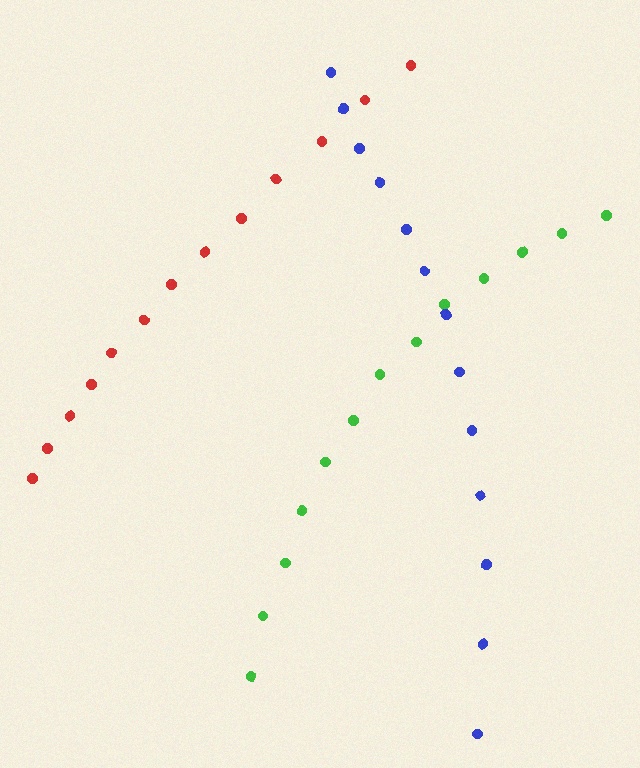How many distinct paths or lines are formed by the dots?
There are 3 distinct paths.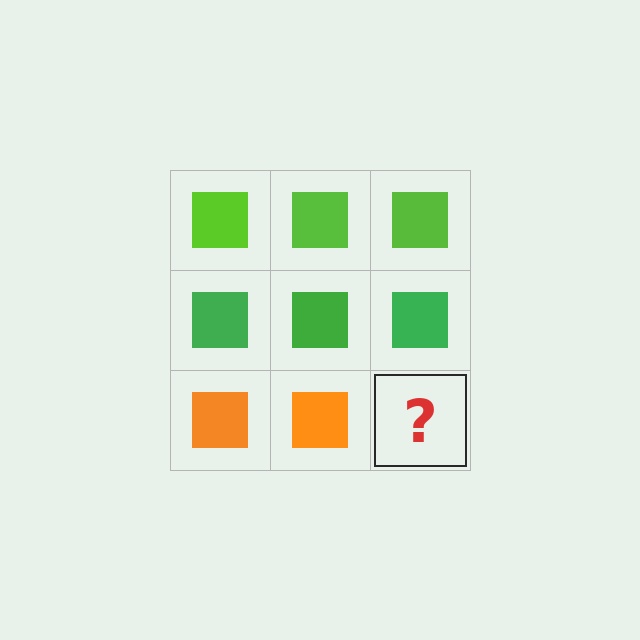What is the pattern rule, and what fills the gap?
The rule is that each row has a consistent color. The gap should be filled with an orange square.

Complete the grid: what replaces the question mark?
The question mark should be replaced with an orange square.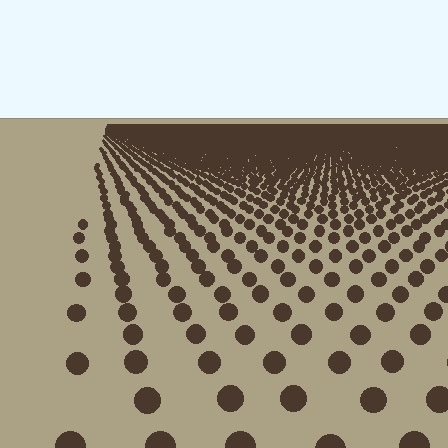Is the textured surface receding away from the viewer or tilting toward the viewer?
The surface is receding away from the viewer. Texture elements get smaller and denser toward the top.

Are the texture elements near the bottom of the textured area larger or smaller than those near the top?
Larger. Near the bottom, elements are closer to the viewer and appear at a bigger on-screen size.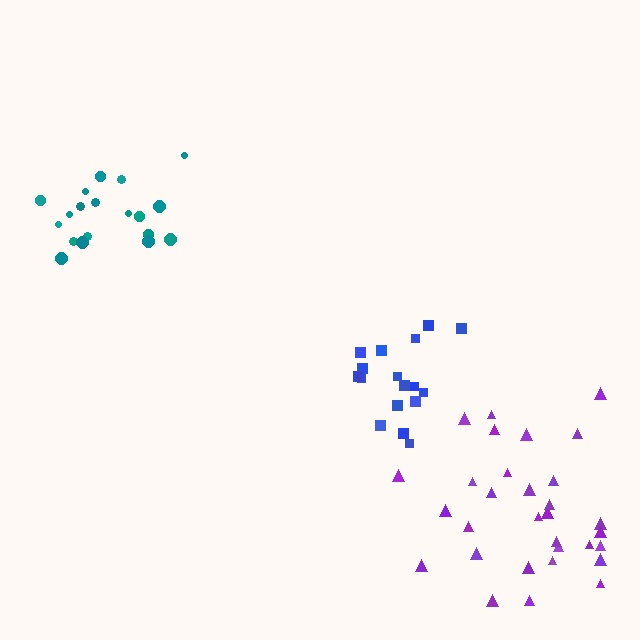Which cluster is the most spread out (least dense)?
Purple.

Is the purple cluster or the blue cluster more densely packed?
Blue.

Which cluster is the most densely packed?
Teal.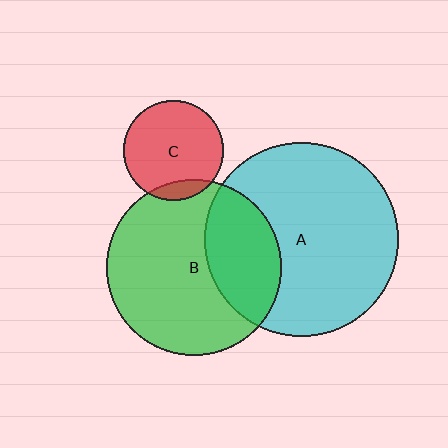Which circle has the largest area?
Circle A (cyan).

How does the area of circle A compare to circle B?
Approximately 1.2 times.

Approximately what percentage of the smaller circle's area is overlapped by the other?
Approximately 10%.